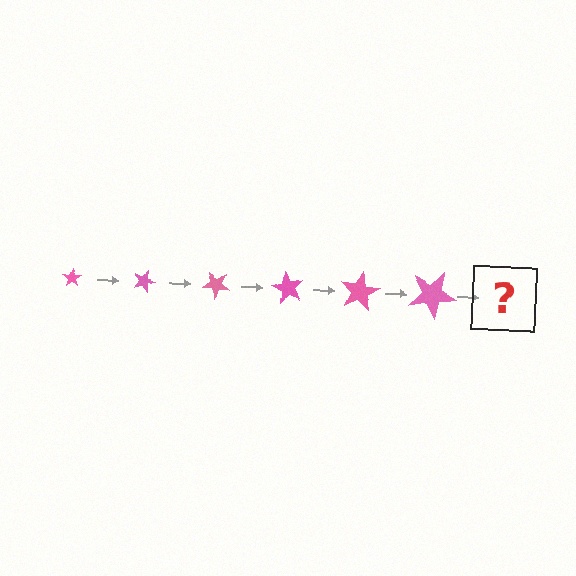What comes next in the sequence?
The next element should be a star, larger than the previous one and rotated 120 degrees from the start.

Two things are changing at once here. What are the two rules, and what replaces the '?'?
The two rules are that the star grows larger each step and it rotates 20 degrees each step. The '?' should be a star, larger than the previous one and rotated 120 degrees from the start.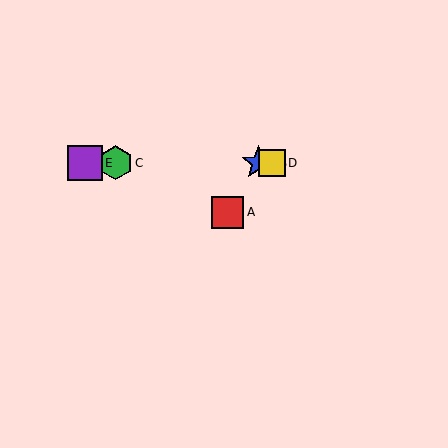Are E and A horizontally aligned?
No, E is at y≈163 and A is at y≈212.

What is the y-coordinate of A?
Object A is at y≈212.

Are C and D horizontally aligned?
Yes, both are at y≈163.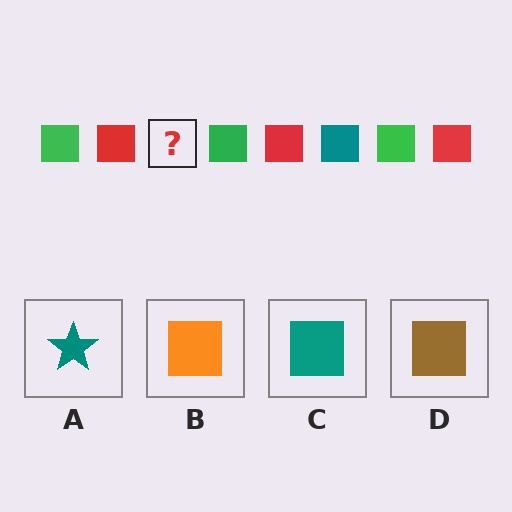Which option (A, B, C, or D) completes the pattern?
C.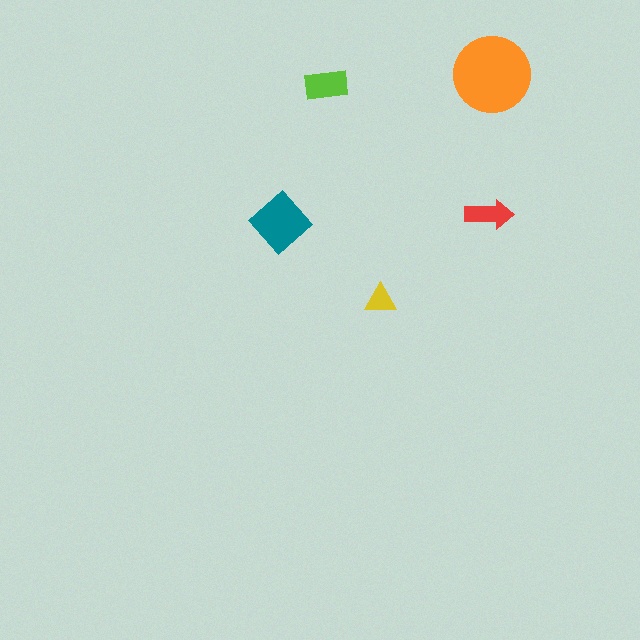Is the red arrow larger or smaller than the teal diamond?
Smaller.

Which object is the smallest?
The yellow triangle.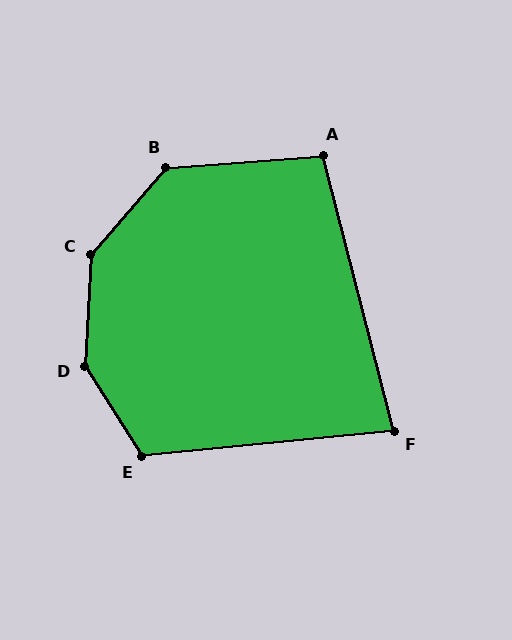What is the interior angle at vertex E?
Approximately 117 degrees (obtuse).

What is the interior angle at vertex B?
Approximately 135 degrees (obtuse).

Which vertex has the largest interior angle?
D, at approximately 144 degrees.